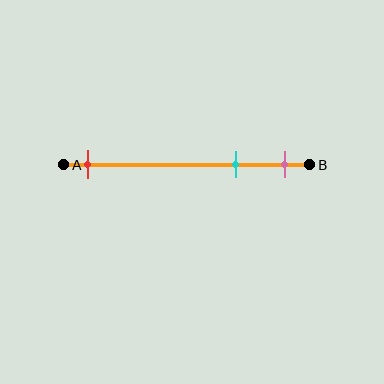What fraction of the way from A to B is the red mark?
The red mark is approximately 10% (0.1) of the way from A to B.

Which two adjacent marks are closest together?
The cyan and pink marks are the closest adjacent pair.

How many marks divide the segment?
There are 3 marks dividing the segment.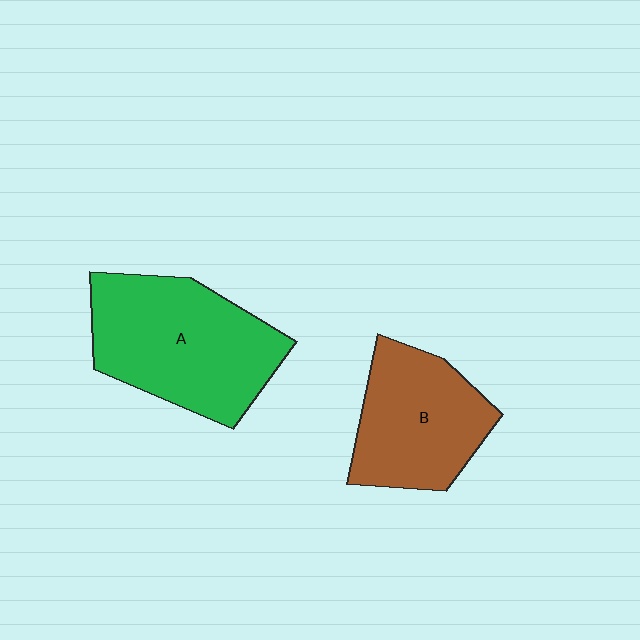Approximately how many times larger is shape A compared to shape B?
Approximately 1.3 times.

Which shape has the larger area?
Shape A (green).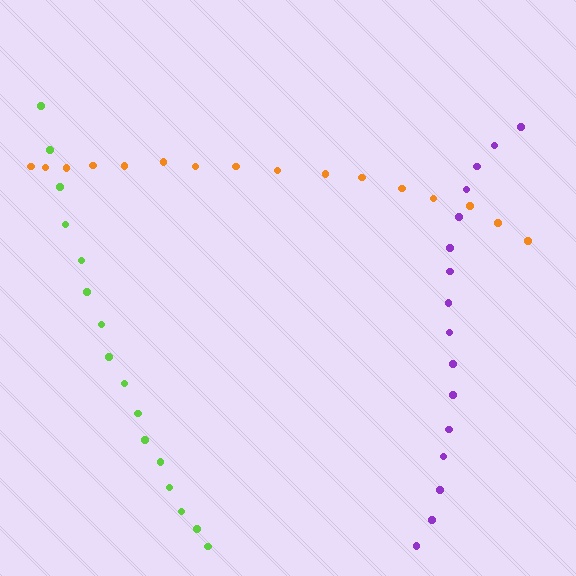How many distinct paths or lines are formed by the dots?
There are 3 distinct paths.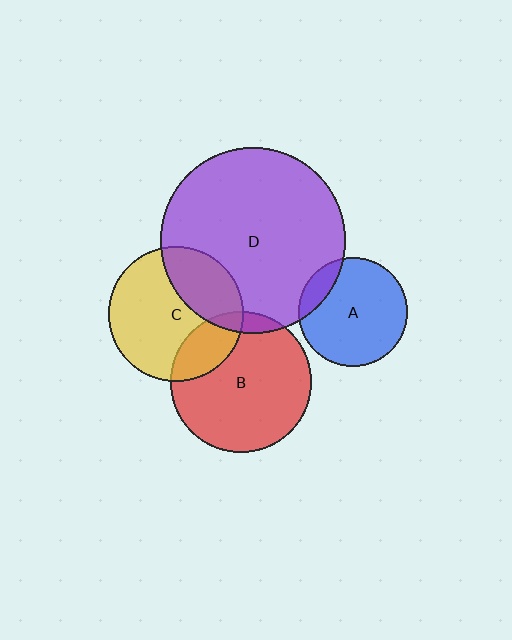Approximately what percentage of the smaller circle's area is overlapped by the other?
Approximately 5%.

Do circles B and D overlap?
Yes.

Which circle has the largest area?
Circle D (purple).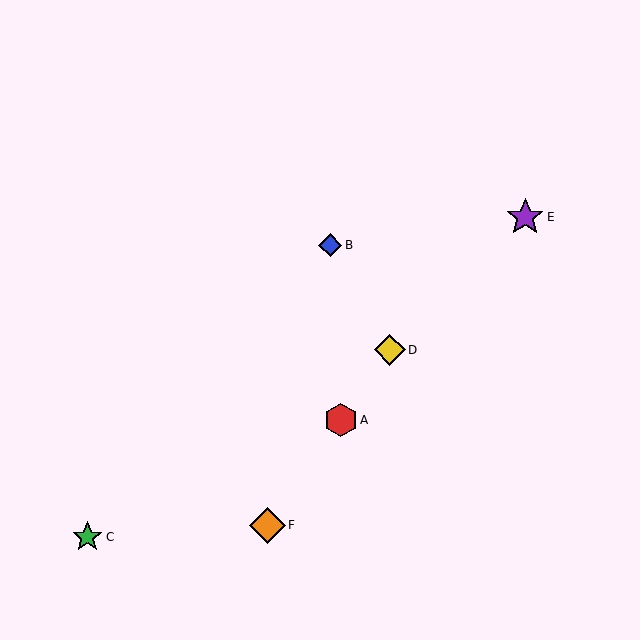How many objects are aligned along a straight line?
3 objects (A, D, F) are aligned along a straight line.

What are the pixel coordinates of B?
Object B is at (330, 245).